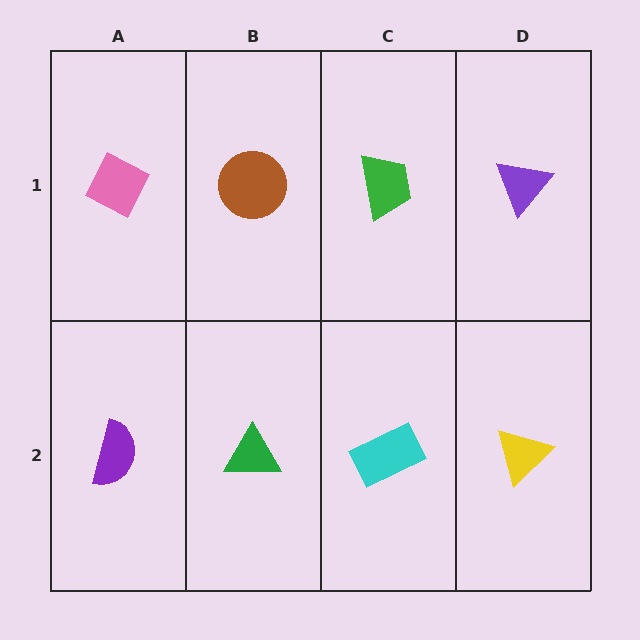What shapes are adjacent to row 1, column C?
A cyan rectangle (row 2, column C), a brown circle (row 1, column B), a purple triangle (row 1, column D).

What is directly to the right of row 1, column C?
A purple triangle.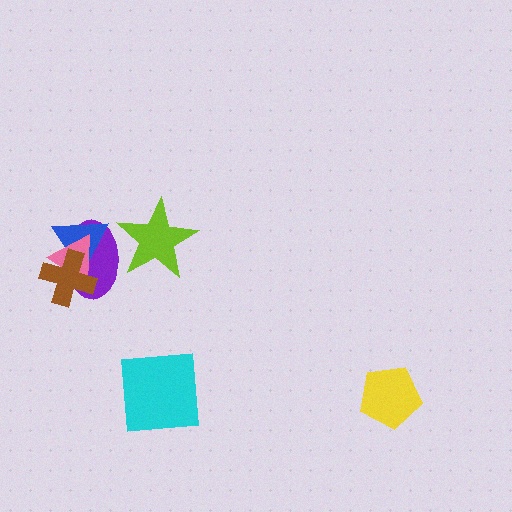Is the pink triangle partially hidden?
Yes, it is partially covered by another shape.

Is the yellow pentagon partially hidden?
No, no other shape covers it.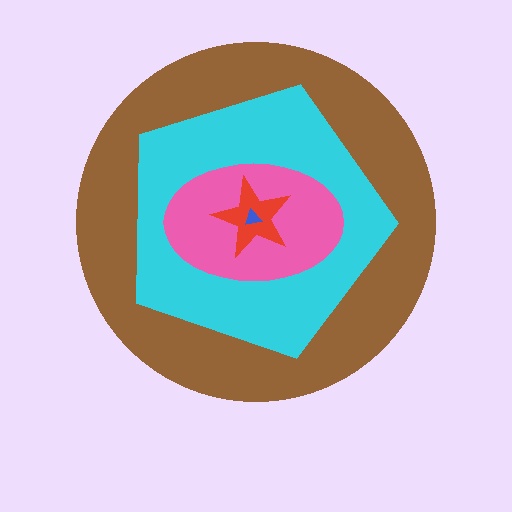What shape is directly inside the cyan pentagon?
The pink ellipse.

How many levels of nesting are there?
5.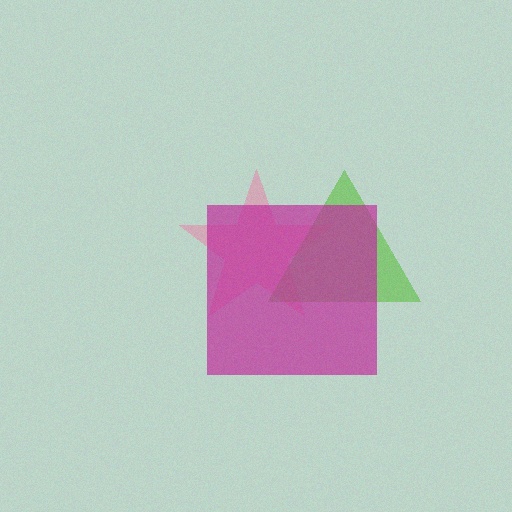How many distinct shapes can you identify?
There are 3 distinct shapes: a pink star, a lime triangle, a magenta square.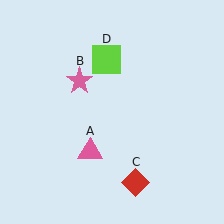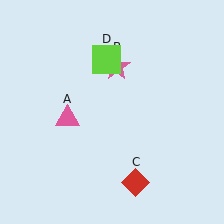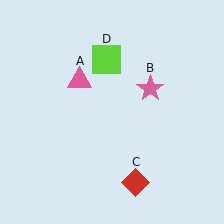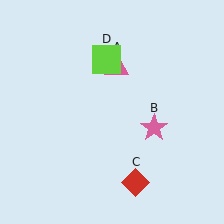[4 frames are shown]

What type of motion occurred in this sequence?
The pink triangle (object A), pink star (object B) rotated clockwise around the center of the scene.